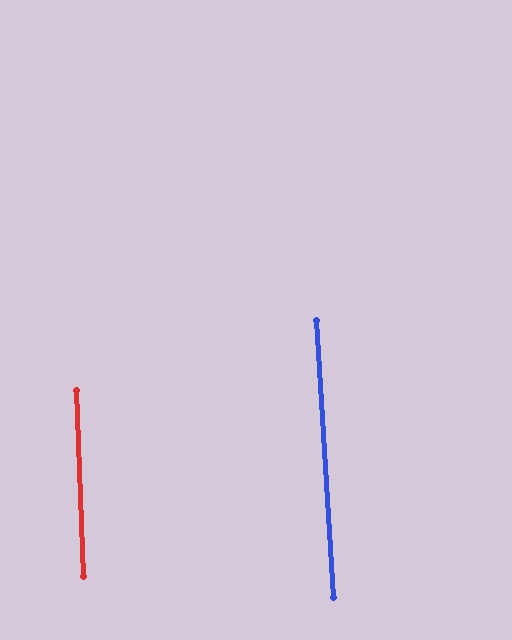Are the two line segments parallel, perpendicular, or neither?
Parallel — their directions differ by only 1.5°.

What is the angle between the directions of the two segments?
Approximately 2 degrees.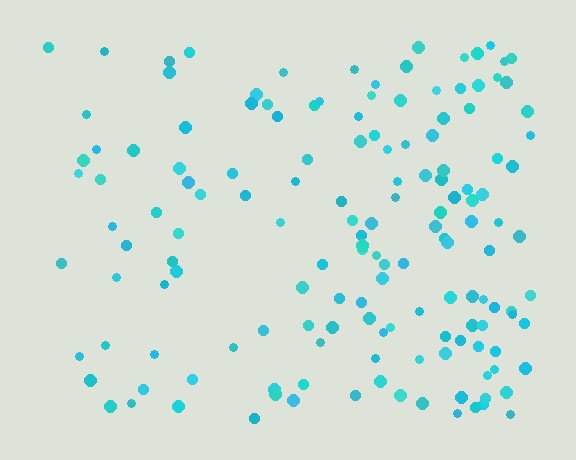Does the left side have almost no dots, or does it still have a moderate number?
Still a moderate number, just noticeably fewer than the right.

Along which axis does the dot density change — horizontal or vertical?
Horizontal.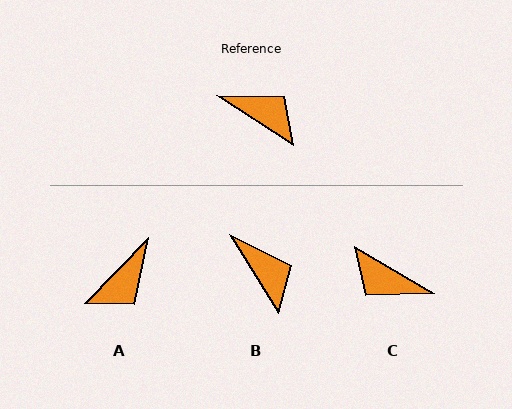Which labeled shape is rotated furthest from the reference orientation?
C, about 177 degrees away.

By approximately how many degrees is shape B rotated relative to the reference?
Approximately 25 degrees clockwise.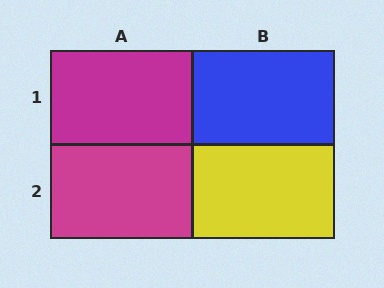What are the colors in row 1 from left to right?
Magenta, blue.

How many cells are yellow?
1 cell is yellow.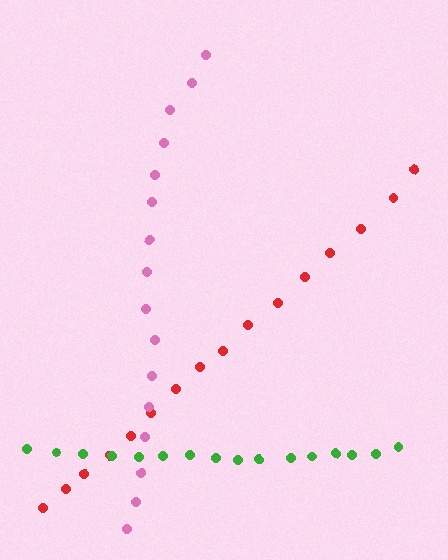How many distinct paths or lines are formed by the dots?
There are 3 distinct paths.